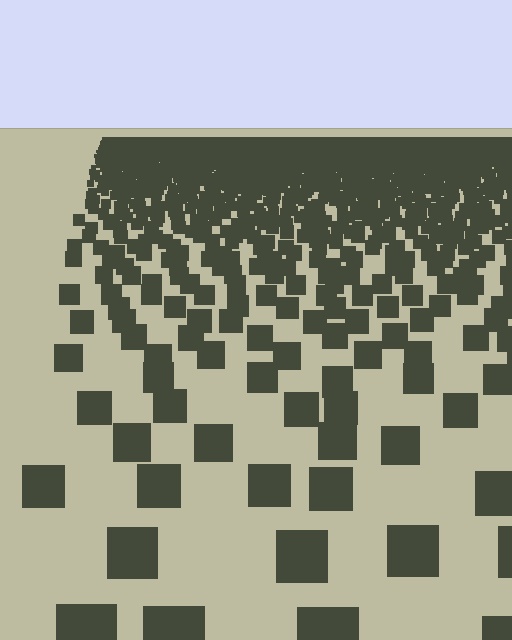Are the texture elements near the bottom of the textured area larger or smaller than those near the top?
Larger. Near the bottom, elements are closer to the viewer and appear at a bigger on-screen size.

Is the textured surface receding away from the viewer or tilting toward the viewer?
The surface is receding away from the viewer. Texture elements get smaller and denser toward the top.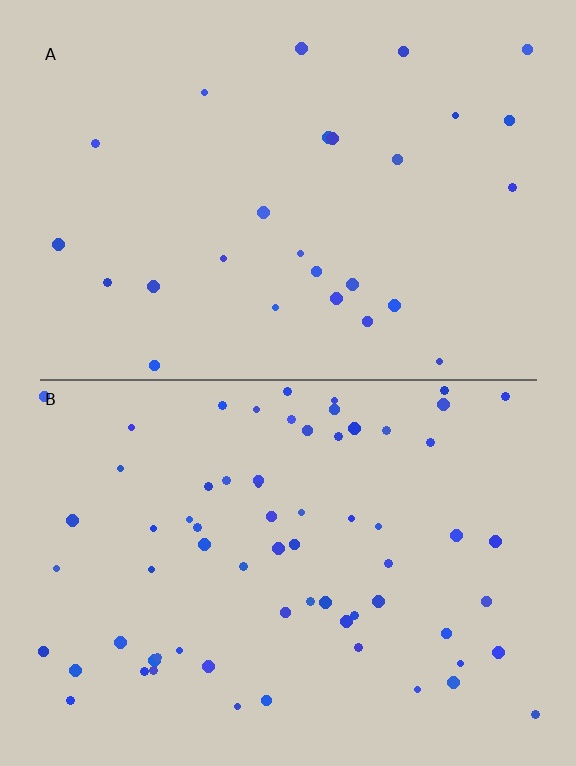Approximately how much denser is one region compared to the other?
Approximately 2.5× — region B over region A.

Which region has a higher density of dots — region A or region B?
B (the bottom).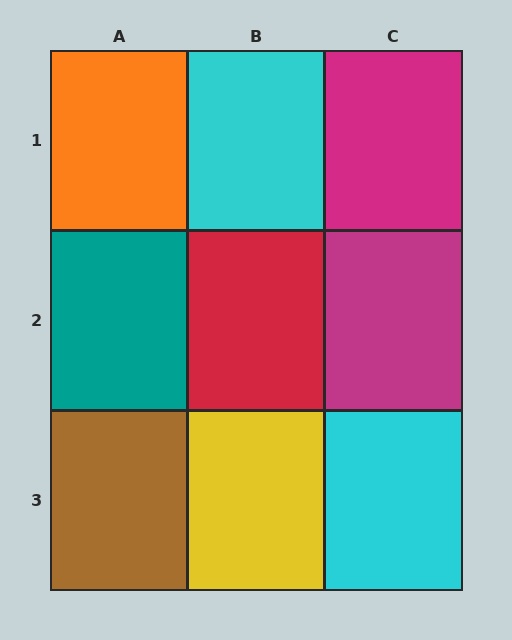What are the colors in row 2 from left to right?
Teal, red, magenta.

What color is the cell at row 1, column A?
Orange.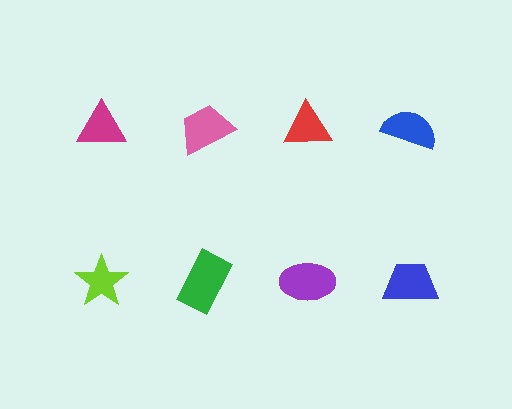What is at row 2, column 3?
A purple ellipse.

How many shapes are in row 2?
4 shapes.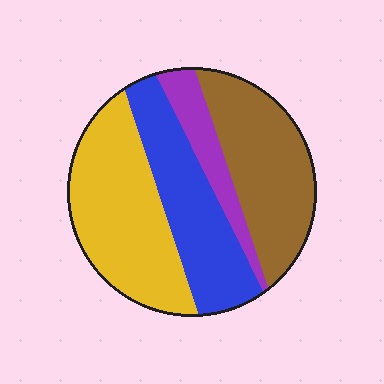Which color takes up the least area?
Purple, at roughly 10%.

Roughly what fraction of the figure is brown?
Brown covers roughly 30% of the figure.